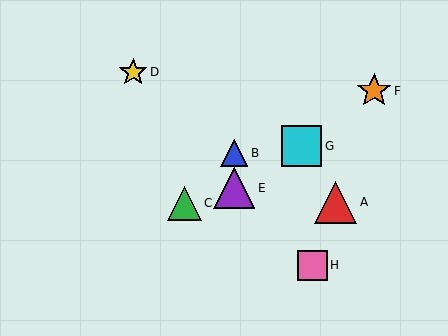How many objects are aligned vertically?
2 objects (B, E) are aligned vertically.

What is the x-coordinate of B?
Object B is at x≈234.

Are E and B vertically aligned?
Yes, both are at x≈234.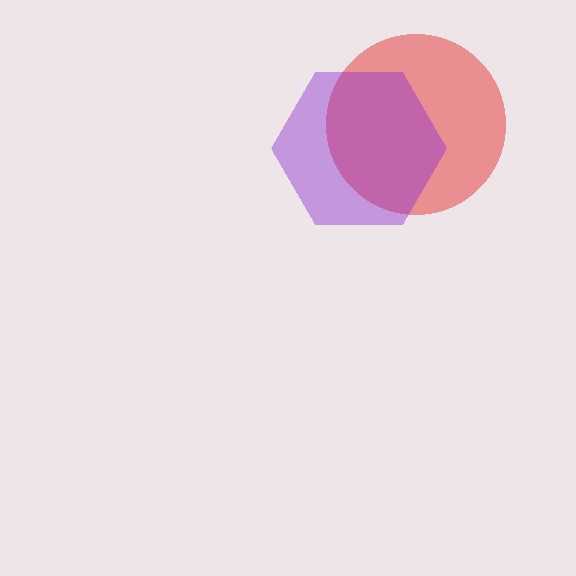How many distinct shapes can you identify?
There are 2 distinct shapes: a red circle, a purple hexagon.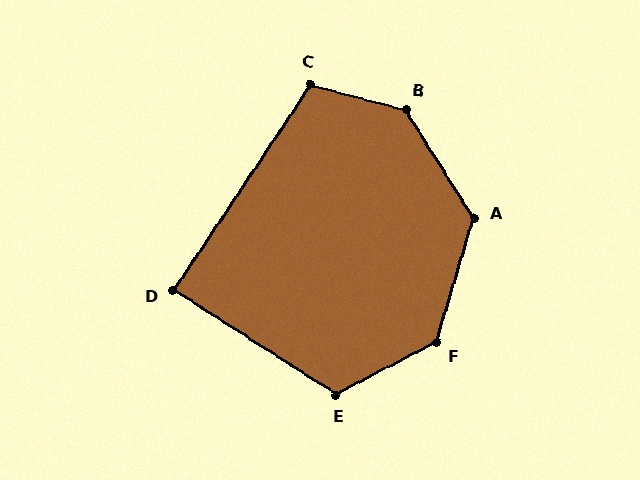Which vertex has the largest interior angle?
B, at approximately 137 degrees.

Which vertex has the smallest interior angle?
D, at approximately 89 degrees.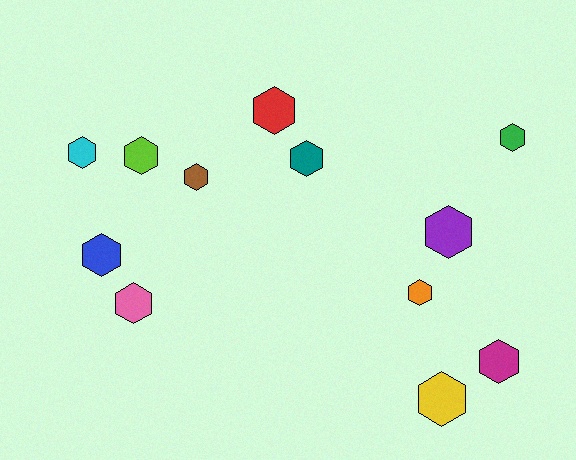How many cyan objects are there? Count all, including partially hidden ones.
There is 1 cyan object.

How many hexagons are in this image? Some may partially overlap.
There are 12 hexagons.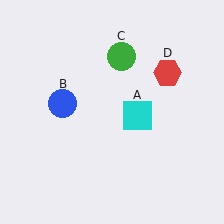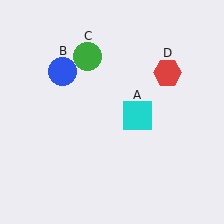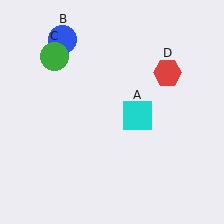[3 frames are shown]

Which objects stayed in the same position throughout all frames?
Cyan square (object A) and red hexagon (object D) remained stationary.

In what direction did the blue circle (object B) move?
The blue circle (object B) moved up.